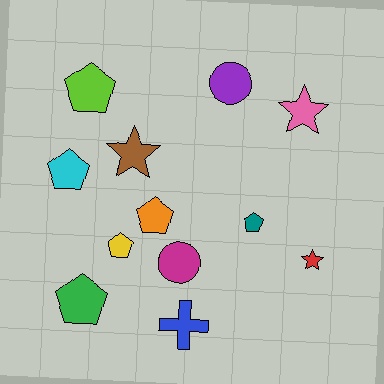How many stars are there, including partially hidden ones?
There are 3 stars.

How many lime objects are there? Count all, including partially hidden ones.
There is 1 lime object.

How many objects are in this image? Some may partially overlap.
There are 12 objects.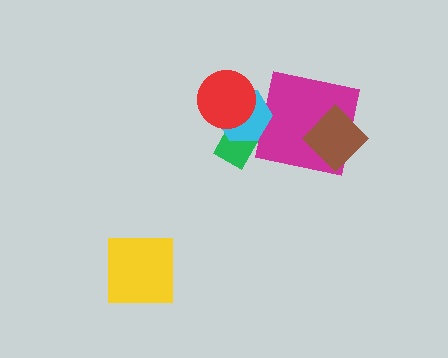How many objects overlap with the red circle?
2 objects overlap with the red circle.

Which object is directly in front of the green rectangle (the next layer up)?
The cyan hexagon is directly in front of the green rectangle.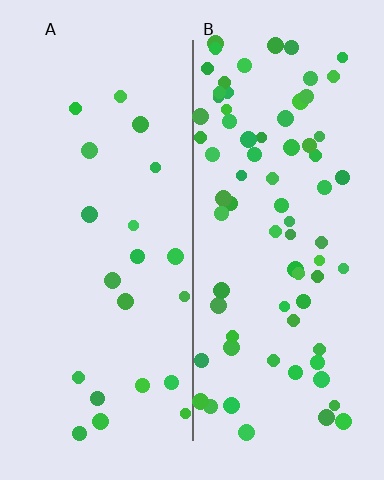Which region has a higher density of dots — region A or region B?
B (the right).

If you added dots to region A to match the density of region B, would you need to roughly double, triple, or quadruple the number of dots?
Approximately quadruple.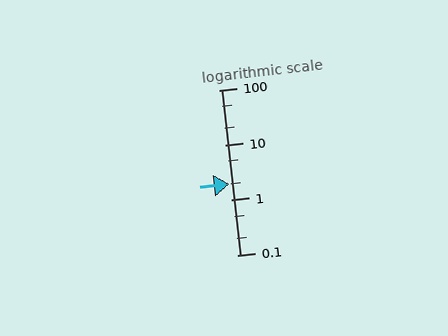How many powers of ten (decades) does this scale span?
The scale spans 3 decades, from 0.1 to 100.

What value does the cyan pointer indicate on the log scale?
The pointer indicates approximately 2.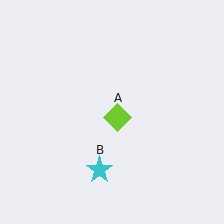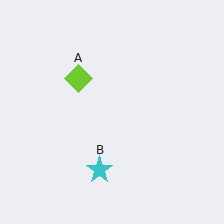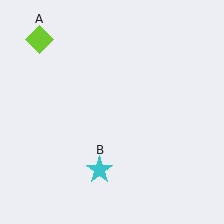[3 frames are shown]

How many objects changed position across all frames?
1 object changed position: lime diamond (object A).